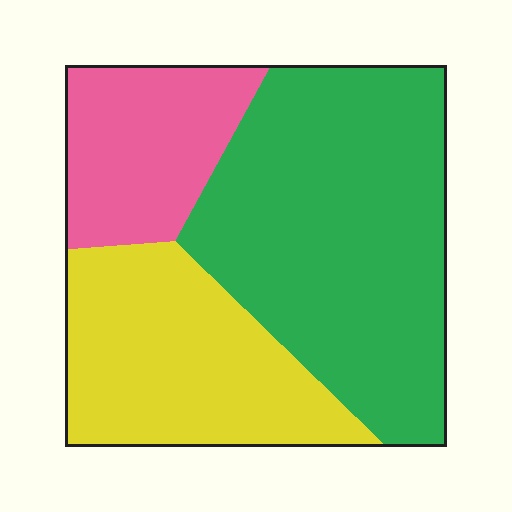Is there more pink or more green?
Green.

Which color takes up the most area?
Green, at roughly 50%.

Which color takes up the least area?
Pink, at roughly 20%.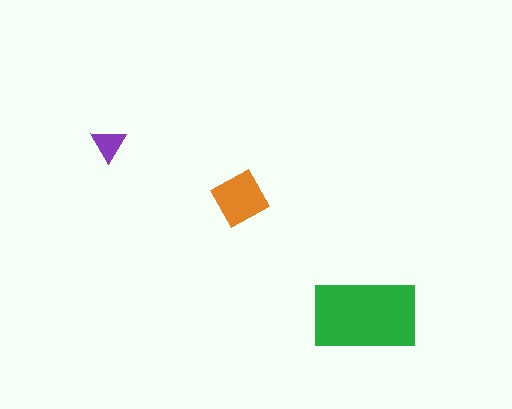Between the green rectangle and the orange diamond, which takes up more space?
The green rectangle.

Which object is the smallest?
The purple triangle.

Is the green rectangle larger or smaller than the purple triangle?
Larger.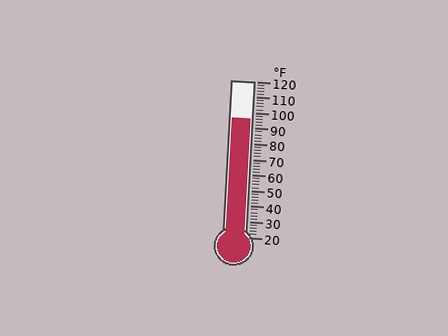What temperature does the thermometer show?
The thermometer shows approximately 96°F.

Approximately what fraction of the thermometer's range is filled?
The thermometer is filled to approximately 75% of its range.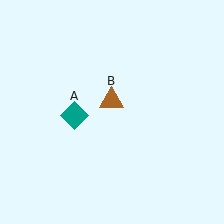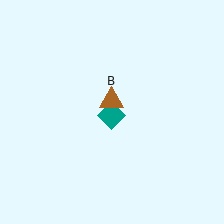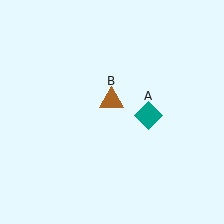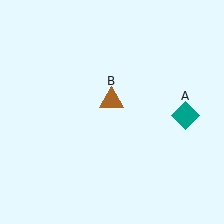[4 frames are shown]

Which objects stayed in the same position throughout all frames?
Brown triangle (object B) remained stationary.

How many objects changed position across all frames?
1 object changed position: teal diamond (object A).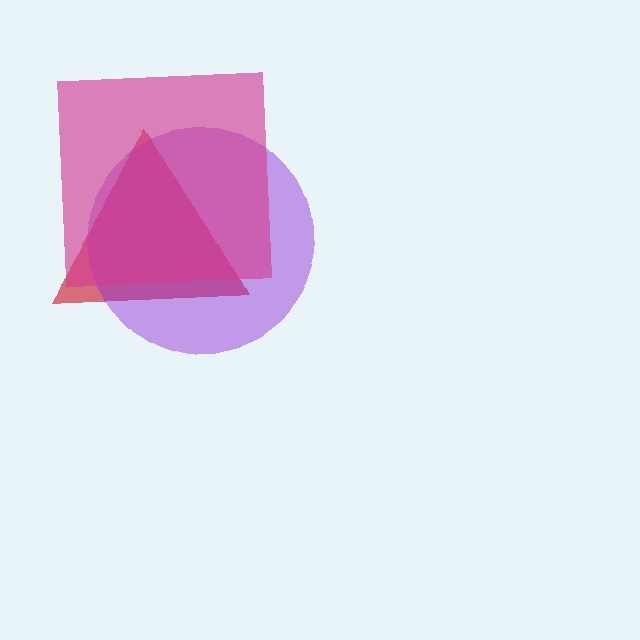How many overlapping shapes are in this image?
There are 3 overlapping shapes in the image.